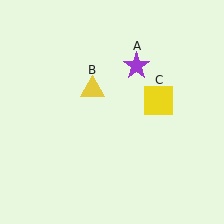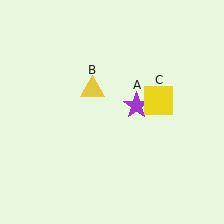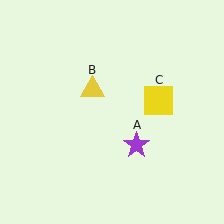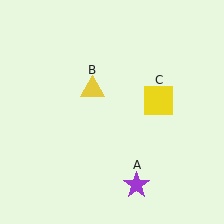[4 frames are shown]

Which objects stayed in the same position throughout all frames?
Yellow triangle (object B) and yellow square (object C) remained stationary.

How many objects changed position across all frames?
1 object changed position: purple star (object A).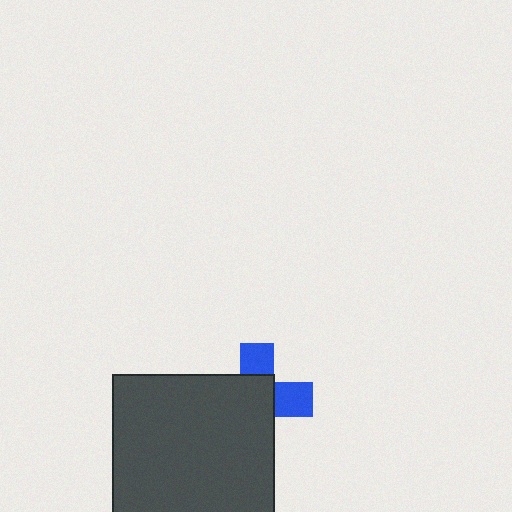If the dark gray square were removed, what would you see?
You would see the complete blue cross.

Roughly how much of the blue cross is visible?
A small part of it is visible (roughly 36%).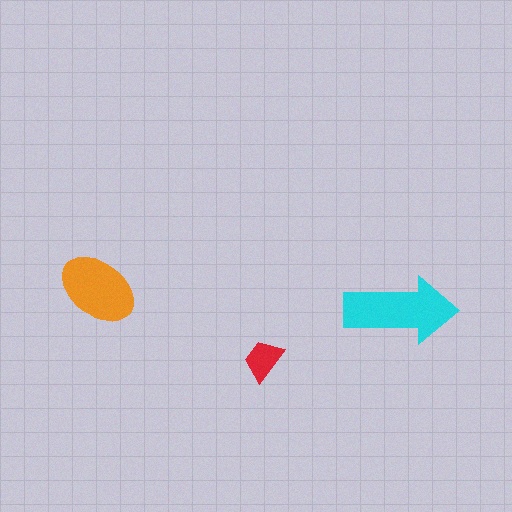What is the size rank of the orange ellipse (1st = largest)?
2nd.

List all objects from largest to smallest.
The cyan arrow, the orange ellipse, the red trapezoid.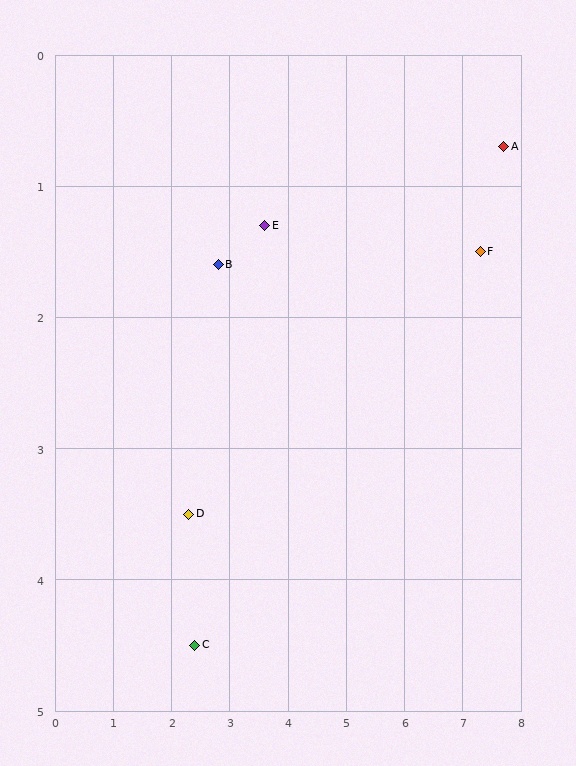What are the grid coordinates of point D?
Point D is at approximately (2.3, 3.5).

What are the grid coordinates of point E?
Point E is at approximately (3.6, 1.3).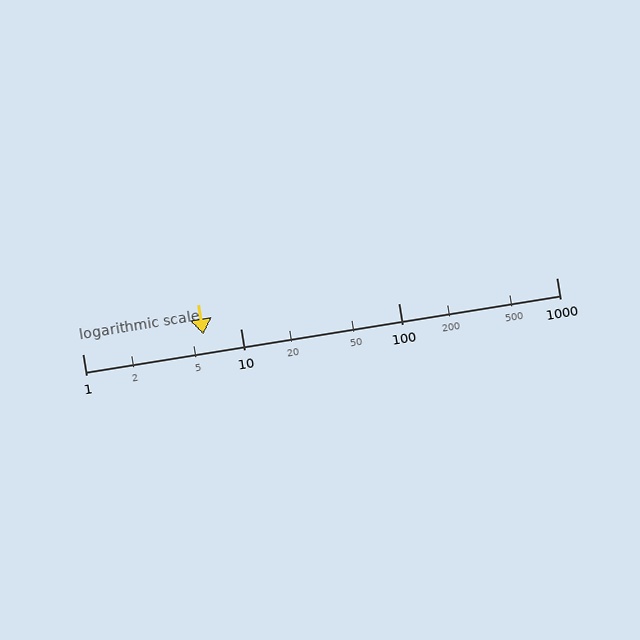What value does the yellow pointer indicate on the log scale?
The pointer indicates approximately 5.8.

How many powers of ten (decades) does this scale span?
The scale spans 3 decades, from 1 to 1000.